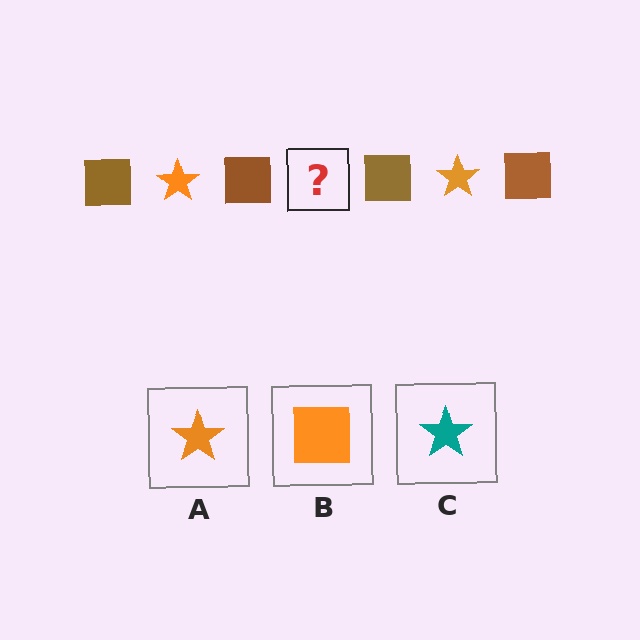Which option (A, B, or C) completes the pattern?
A.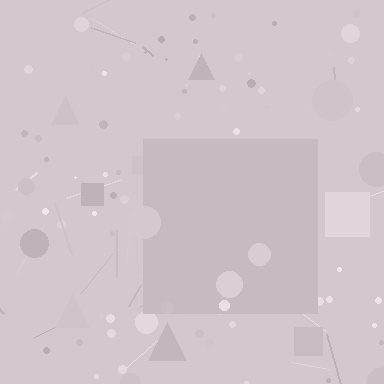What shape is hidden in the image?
A square is hidden in the image.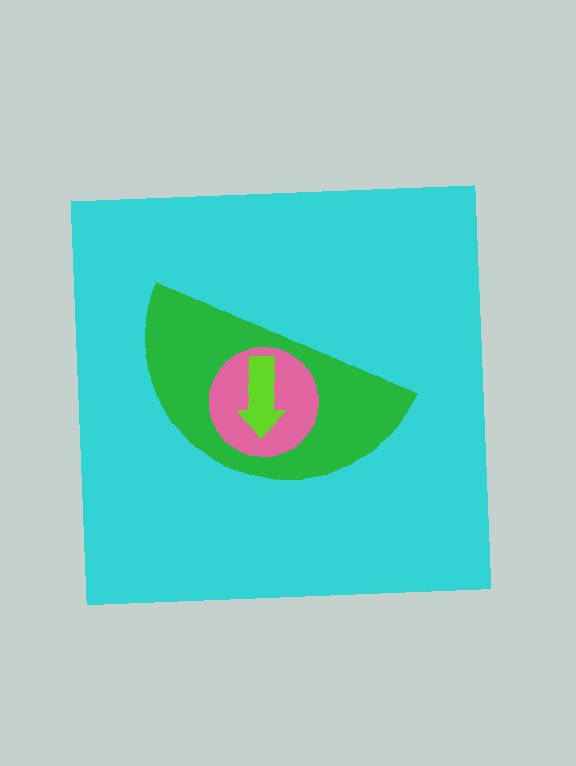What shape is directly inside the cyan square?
The green semicircle.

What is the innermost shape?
The lime arrow.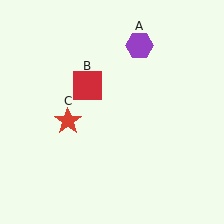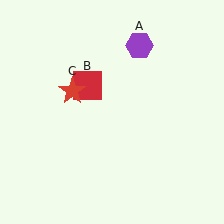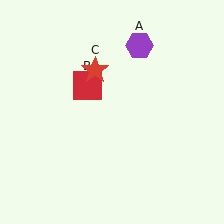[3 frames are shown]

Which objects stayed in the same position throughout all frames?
Purple hexagon (object A) and red square (object B) remained stationary.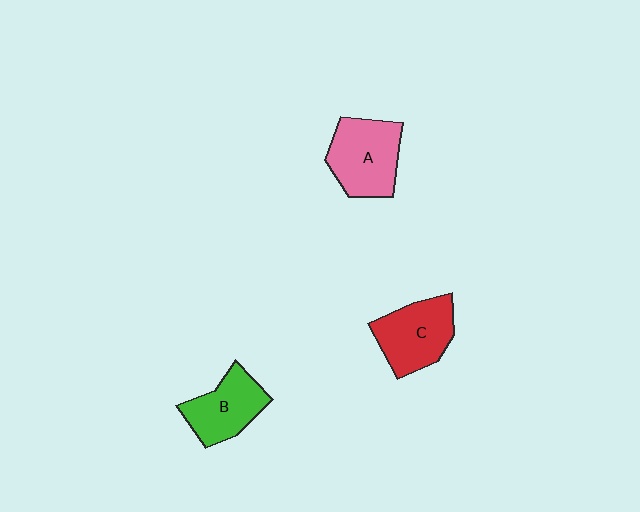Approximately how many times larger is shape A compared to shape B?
Approximately 1.2 times.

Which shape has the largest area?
Shape A (pink).